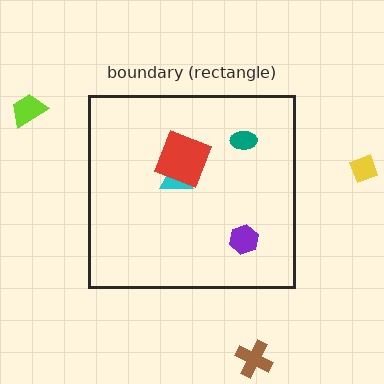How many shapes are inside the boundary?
4 inside, 3 outside.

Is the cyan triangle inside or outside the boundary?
Inside.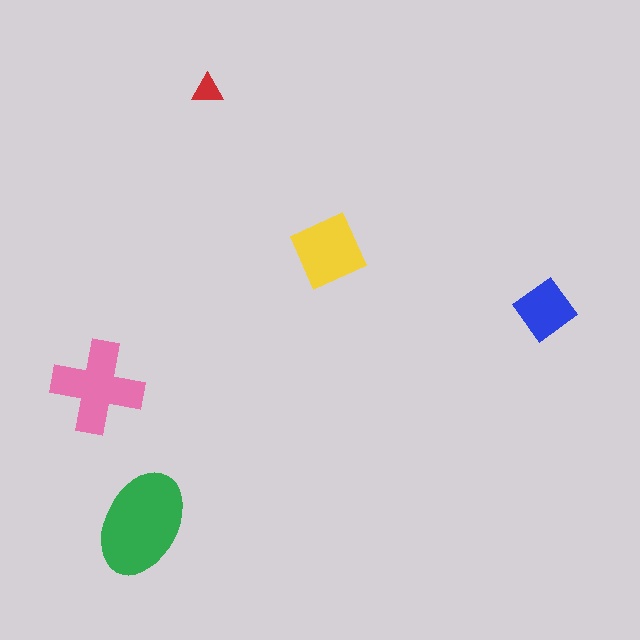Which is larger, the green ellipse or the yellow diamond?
The green ellipse.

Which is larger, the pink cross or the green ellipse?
The green ellipse.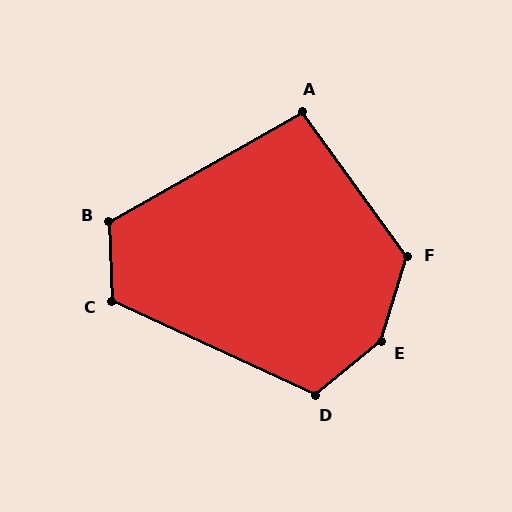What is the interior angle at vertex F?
Approximately 127 degrees (obtuse).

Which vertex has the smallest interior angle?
A, at approximately 97 degrees.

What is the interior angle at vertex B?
Approximately 117 degrees (obtuse).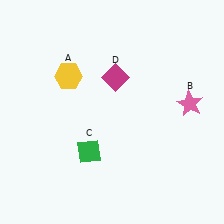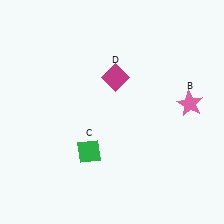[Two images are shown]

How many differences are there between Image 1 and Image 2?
There is 1 difference between the two images.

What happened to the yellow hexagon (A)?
The yellow hexagon (A) was removed in Image 2. It was in the top-left area of Image 1.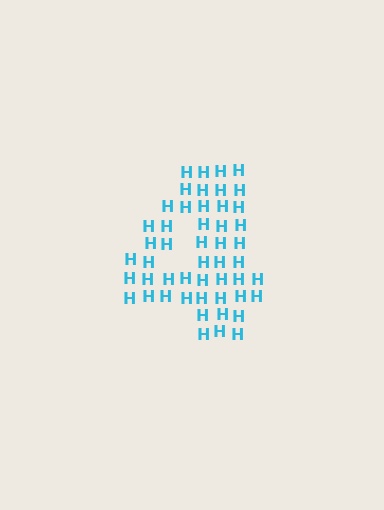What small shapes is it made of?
It is made of small letter H's.